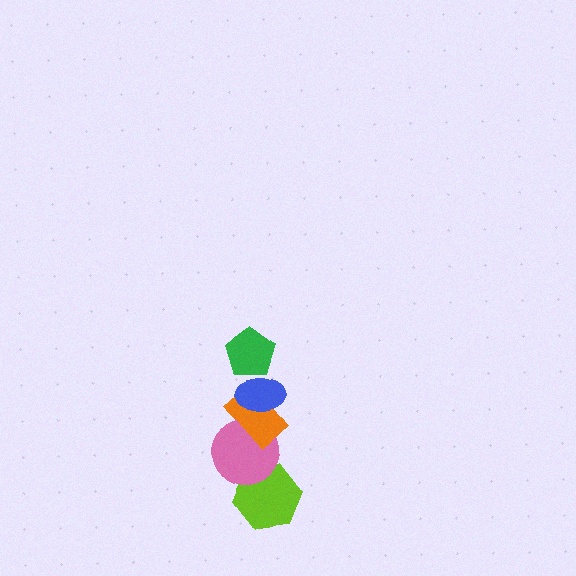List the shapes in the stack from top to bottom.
From top to bottom: the green pentagon, the blue ellipse, the orange rectangle, the pink circle, the lime hexagon.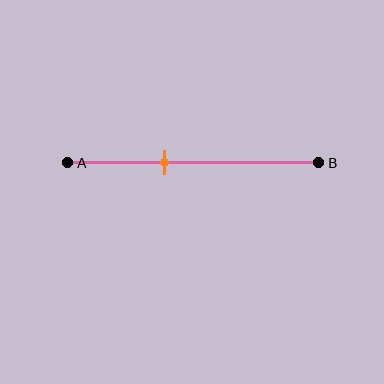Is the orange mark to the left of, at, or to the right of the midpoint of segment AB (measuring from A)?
The orange mark is to the left of the midpoint of segment AB.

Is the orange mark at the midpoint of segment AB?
No, the mark is at about 40% from A, not at the 50% midpoint.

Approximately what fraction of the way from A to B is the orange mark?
The orange mark is approximately 40% of the way from A to B.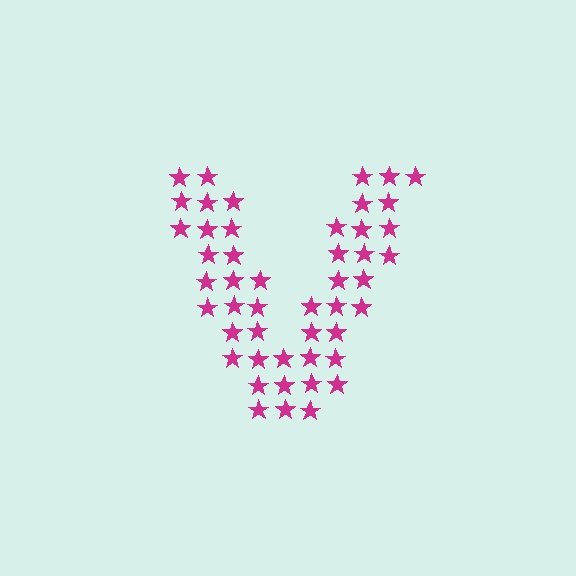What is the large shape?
The large shape is the letter V.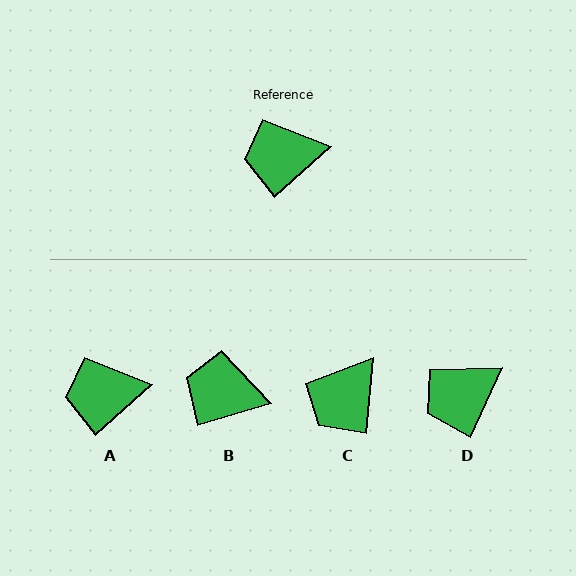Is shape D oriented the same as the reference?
No, it is off by about 23 degrees.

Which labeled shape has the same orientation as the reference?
A.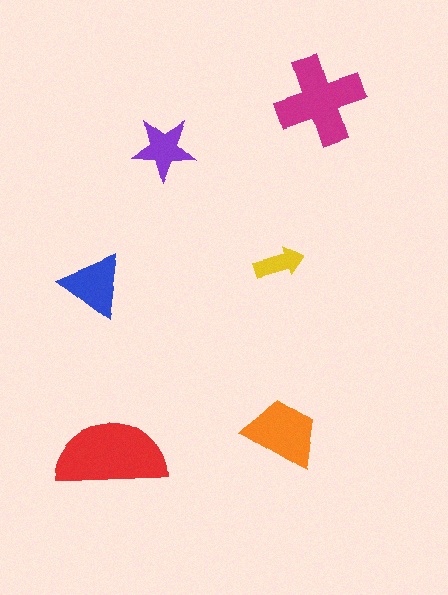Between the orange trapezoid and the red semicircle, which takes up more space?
The red semicircle.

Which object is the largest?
The red semicircle.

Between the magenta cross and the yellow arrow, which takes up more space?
The magenta cross.